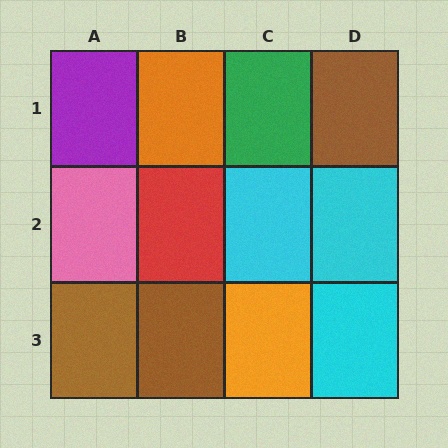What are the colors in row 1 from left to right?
Purple, orange, green, brown.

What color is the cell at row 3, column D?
Cyan.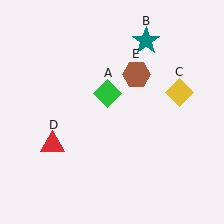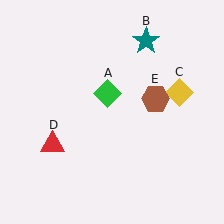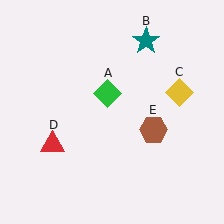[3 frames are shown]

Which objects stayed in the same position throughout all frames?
Green diamond (object A) and teal star (object B) and yellow diamond (object C) and red triangle (object D) remained stationary.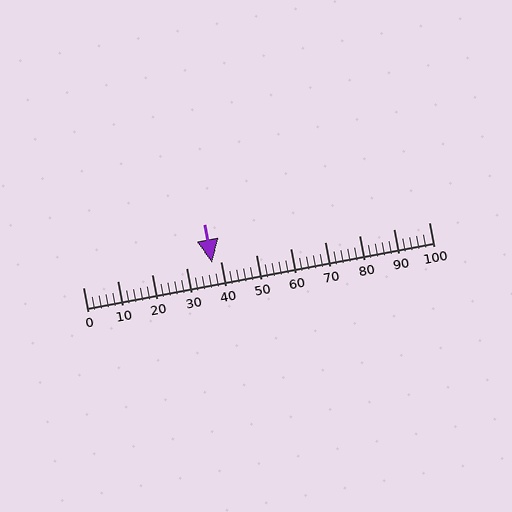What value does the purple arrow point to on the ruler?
The purple arrow points to approximately 37.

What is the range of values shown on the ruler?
The ruler shows values from 0 to 100.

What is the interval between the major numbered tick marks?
The major tick marks are spaced 10 units apart.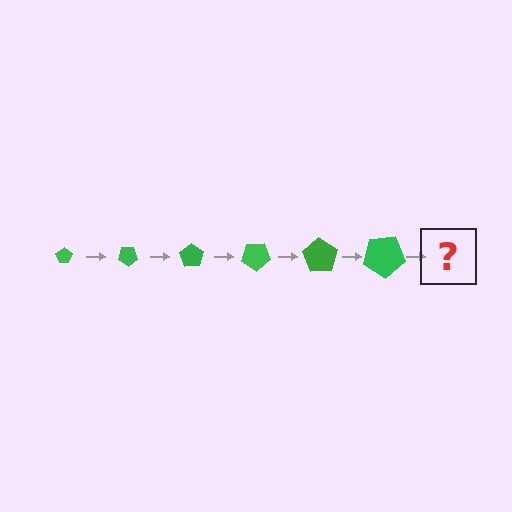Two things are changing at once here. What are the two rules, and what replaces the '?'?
The two rules are that the pentagon grows larger each step and it rotates 35 degrees each step. The '?' should be a pentagon, larger than the previous one and rotated 210 degrees from the start.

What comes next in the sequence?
The next element should be a pentagon, larger than the previous one and rotated 210 degrees from the start.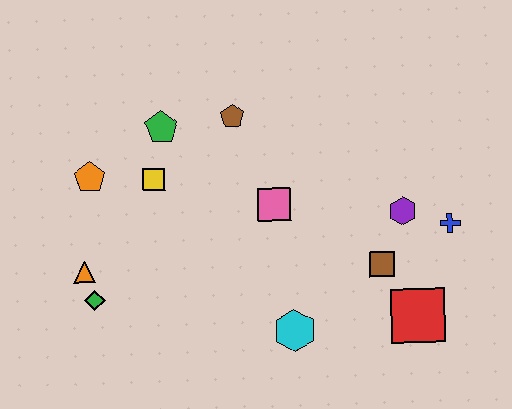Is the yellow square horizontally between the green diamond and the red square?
Yes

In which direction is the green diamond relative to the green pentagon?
The green diamond is below the green pentagon.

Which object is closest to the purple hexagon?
The blue cross is closest to the purple hexagon.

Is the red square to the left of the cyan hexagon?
No